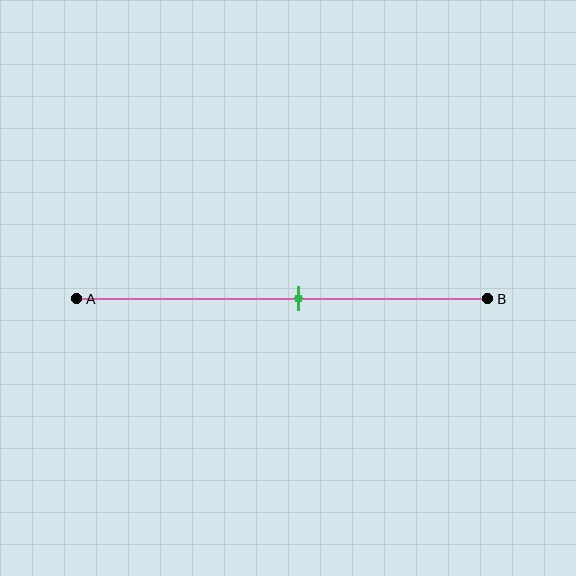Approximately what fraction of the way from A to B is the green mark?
The green mark is approximately 55% of the way from A to B.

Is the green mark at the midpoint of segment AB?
No, the mark is at about 55% from A, not at the 50% midpoint.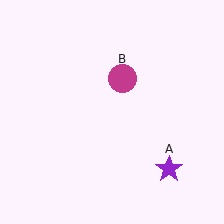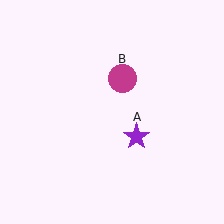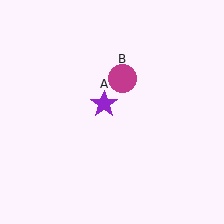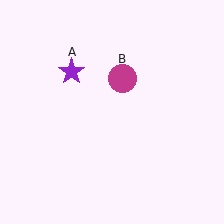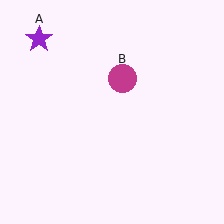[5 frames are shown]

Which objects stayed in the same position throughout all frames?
Magenta circle (object B) remained stationary.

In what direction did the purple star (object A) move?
The purple star (object A) moved up and to the left.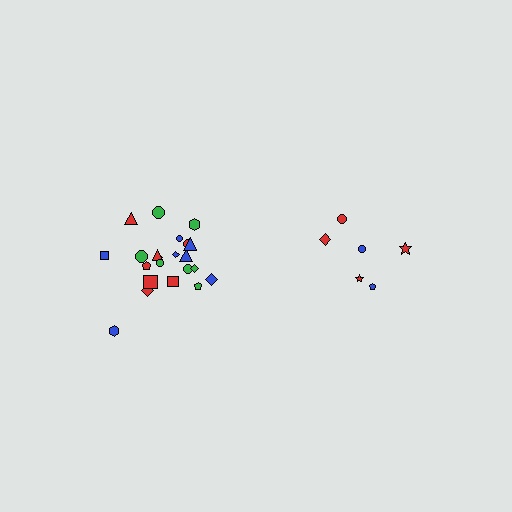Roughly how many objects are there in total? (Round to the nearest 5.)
Roughly 30 objects in total.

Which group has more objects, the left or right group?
The left group.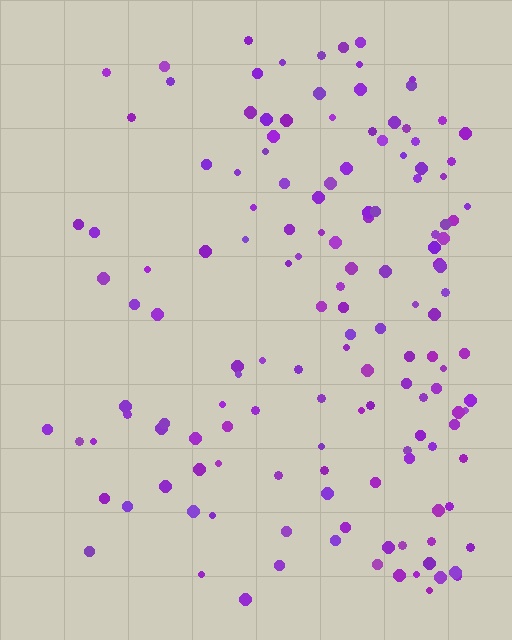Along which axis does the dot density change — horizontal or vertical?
Horizontal.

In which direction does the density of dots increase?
From left to right, with the right side densest.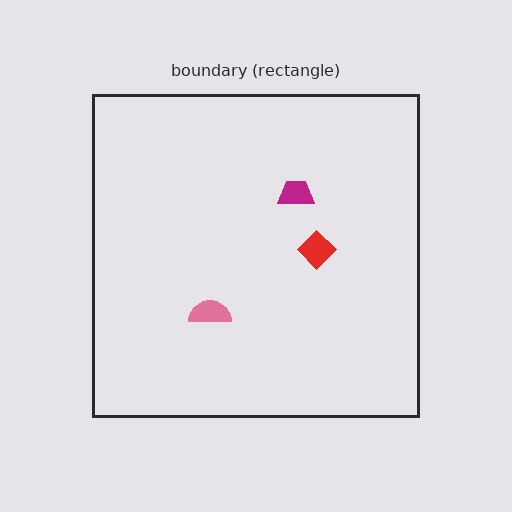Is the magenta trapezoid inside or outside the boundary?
Inside.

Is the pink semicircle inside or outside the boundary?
Inside.